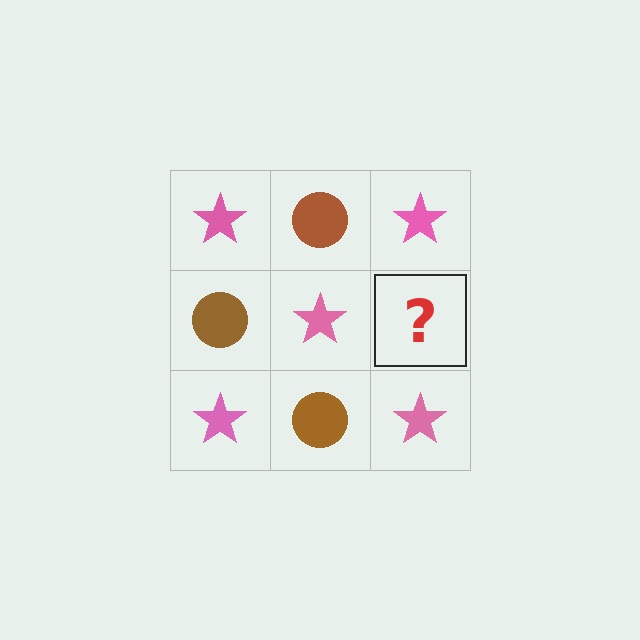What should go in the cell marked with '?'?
The missing cell should contain a brown circle.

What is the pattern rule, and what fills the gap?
The rule is that it alternates pink star and brown circle in a checkerboard pattern. The gap should be filled with a brown circle.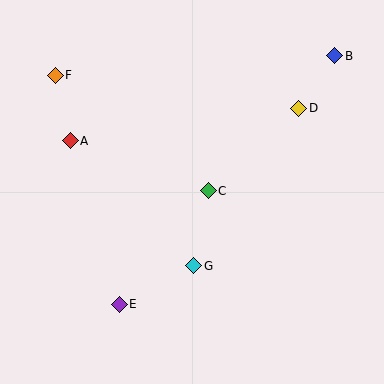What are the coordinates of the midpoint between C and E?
The midpoint between C and E is at (164, 248).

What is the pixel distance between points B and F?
The distance between B and F is 280 pixels.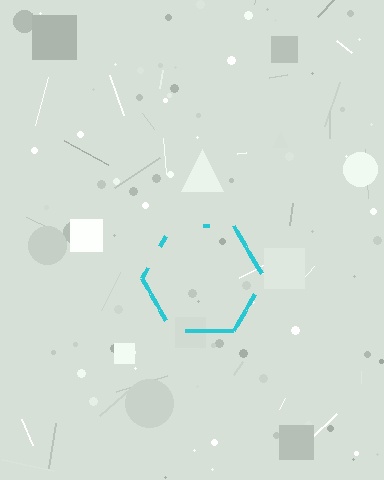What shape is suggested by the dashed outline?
The dashed outline suggests a hexagon.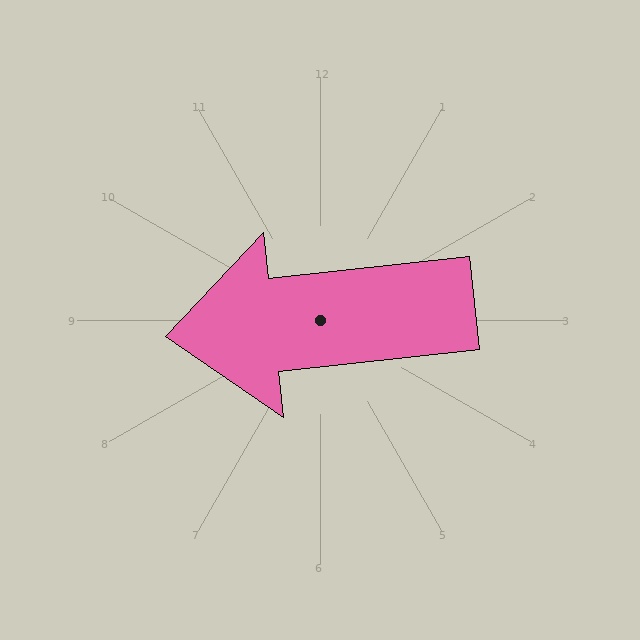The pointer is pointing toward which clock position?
Roughly 9 o'clock.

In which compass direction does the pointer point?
West.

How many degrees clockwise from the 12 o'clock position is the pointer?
Approximately 264 degrees.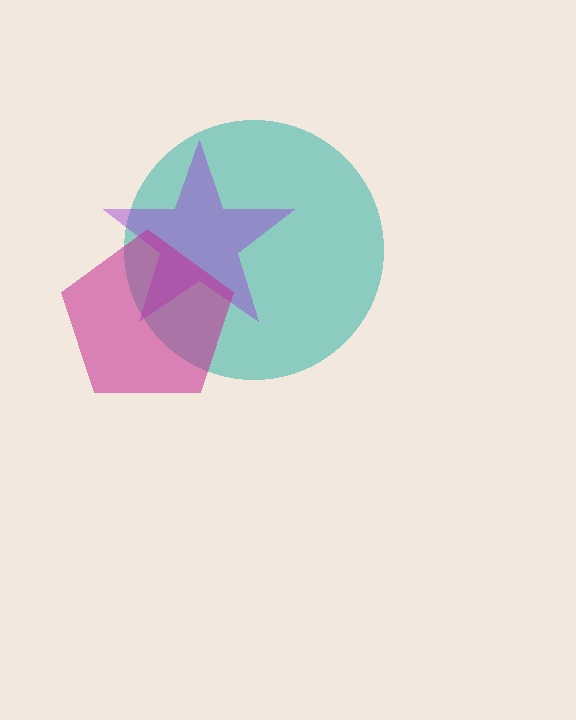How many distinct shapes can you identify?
There are 3 distinct shapes: a teal circle, a purple star, a magenta pentagon.